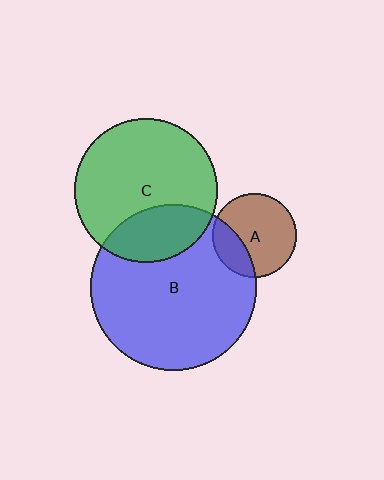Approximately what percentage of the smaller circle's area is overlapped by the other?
Approximately 25%.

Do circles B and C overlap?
Yes.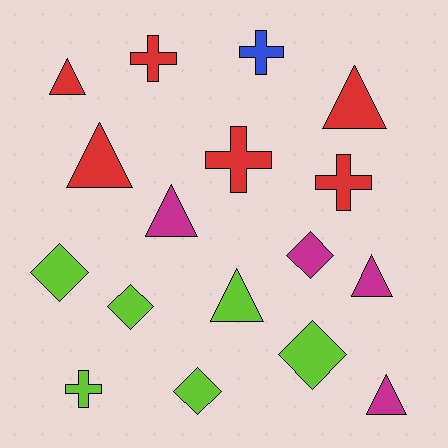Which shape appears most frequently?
Triangle, with 7 objects.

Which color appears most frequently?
Lime, with 6 objects.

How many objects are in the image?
There are 17 objects.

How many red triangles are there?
There are 3 red triangles.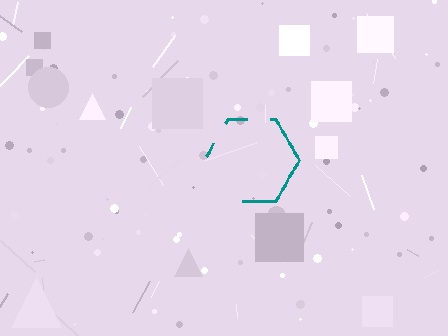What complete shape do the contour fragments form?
The contour fragments form a hexagon.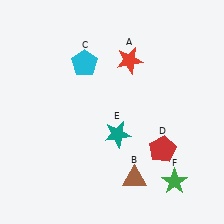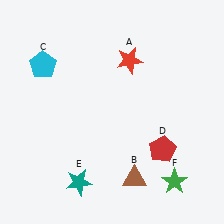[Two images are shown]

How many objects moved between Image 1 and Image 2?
2 objects moved between the two images.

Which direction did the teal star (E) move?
The teal star (E) moved down.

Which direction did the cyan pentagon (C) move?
The cyan pentagon (C) moved left.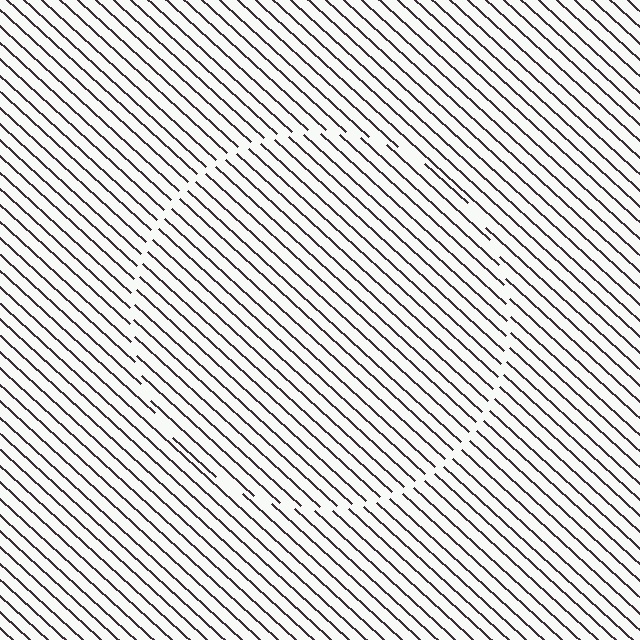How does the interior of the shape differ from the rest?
The interior of the shape contains the same grating, shifted by half a period — the contour is defined by the phase discontinuity where line-ends from the inner and outer gratings abut.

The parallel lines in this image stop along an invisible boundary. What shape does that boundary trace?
An illusory circle. The interior of the shape contains the same grating, shifted by half a period — the contour is defined by the phase discontinuity where line-ends from the inner and outer gratings abut.